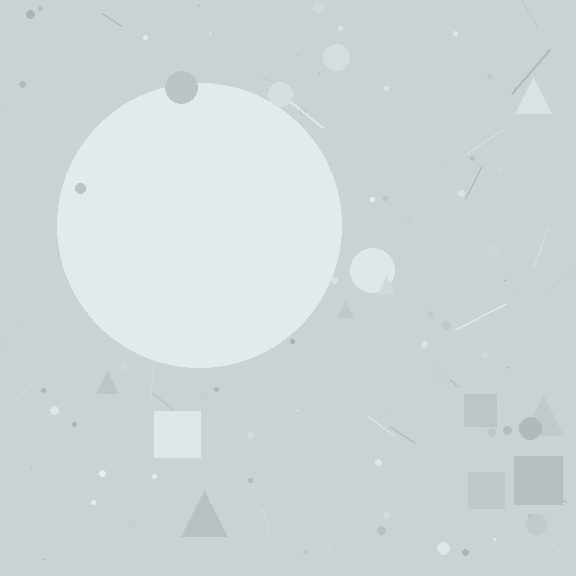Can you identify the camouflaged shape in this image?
The camouflaged shape is a circle.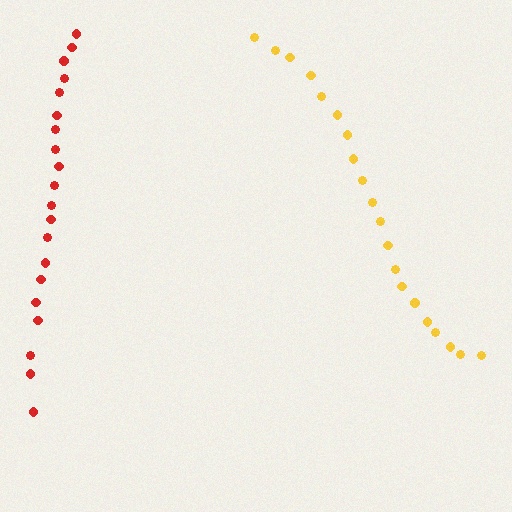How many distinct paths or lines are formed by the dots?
There are 2 distinct paths.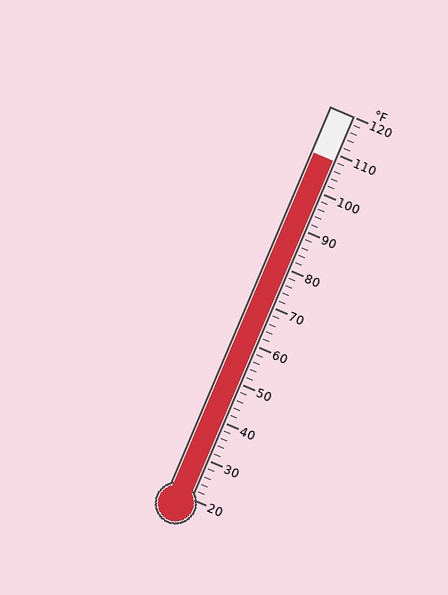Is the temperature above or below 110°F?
The temperature is below 110°F.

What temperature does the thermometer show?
The thermometer shows approximately 108°F.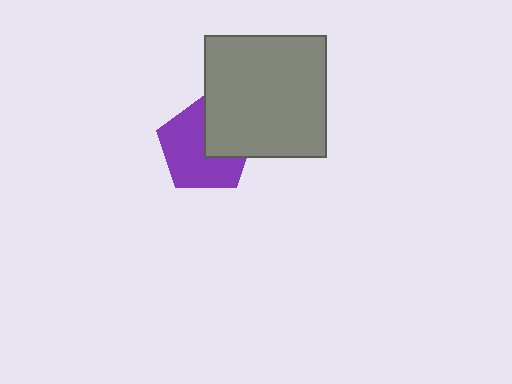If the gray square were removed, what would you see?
You would see the complete purple pentagon.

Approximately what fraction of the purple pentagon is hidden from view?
Roughly 36% of the purple pentagon is hidden behind the gray square.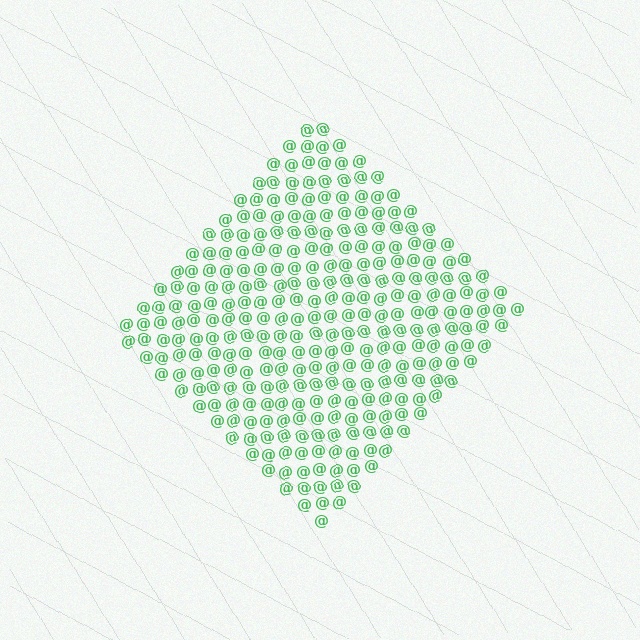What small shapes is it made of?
It is made of small at signs.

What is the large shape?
The large shape is a diamond.